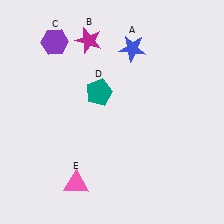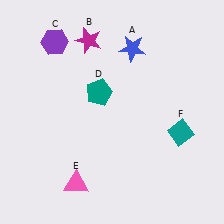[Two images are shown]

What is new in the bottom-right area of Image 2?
A teal diamond (F) was added in the bottom-right area of Image 2.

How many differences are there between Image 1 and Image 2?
There is 1 difference between the two images.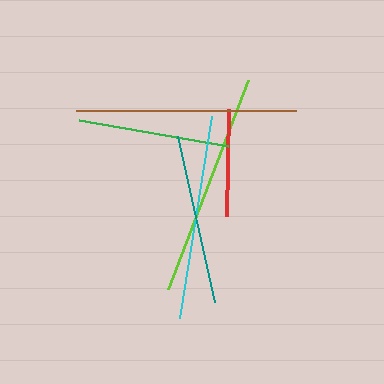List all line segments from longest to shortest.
From longest to shortest: lime, brown, cyan, teal, green, red.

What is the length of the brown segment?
The brown segment is approximately 220 pixels long.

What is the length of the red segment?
The red segment is approximately 107 pixels long.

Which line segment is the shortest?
The red line is the shortest at approximately 107 pixels.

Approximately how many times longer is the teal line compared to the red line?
The teal line is approximately 1.6 times the length of the red line.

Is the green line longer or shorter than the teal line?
The teal line is longer than the green line.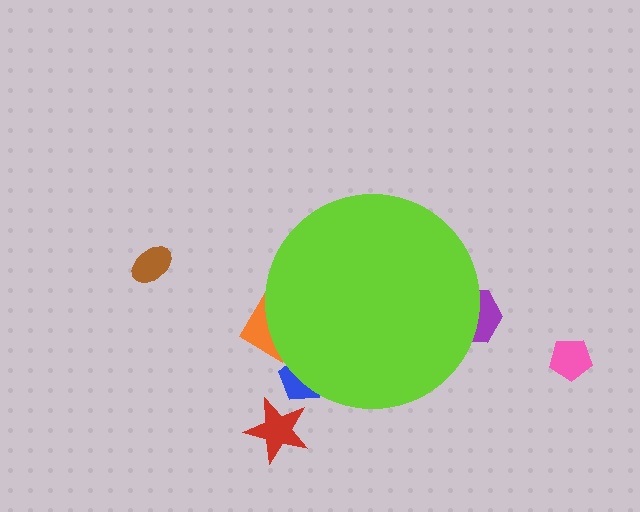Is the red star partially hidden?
No, the red star is fully visible.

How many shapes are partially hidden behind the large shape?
3 shapes are partially hidden.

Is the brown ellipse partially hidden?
No, the brown ellipse is fully visible.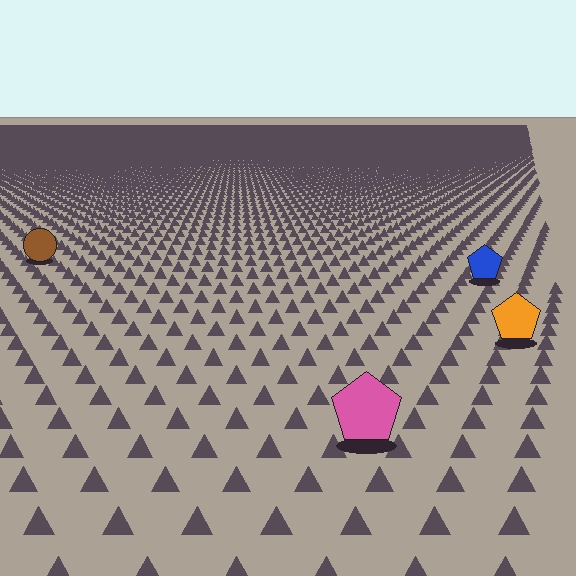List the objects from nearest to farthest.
From nearest to farthest: the pink pentagon, the orange pentagon, the blue pentagon, the brown circle.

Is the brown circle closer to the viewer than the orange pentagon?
No. The orange pentagon is closer — you can tell from the texture gradient: the ground texture is coarser near it.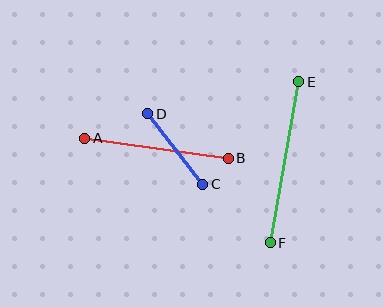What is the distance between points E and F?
The distance is approximately 164 pixels.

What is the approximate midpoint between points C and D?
The midpoint is at approximately (175, 149) pixels.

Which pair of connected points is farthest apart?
Points E and F are farthest apart.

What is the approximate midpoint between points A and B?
The midpoint is at approximately (156, 148) pixels.